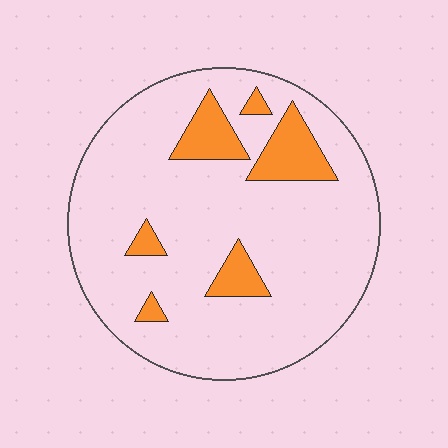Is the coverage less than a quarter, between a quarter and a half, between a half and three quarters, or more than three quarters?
Less than a quarter.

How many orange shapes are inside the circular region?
6.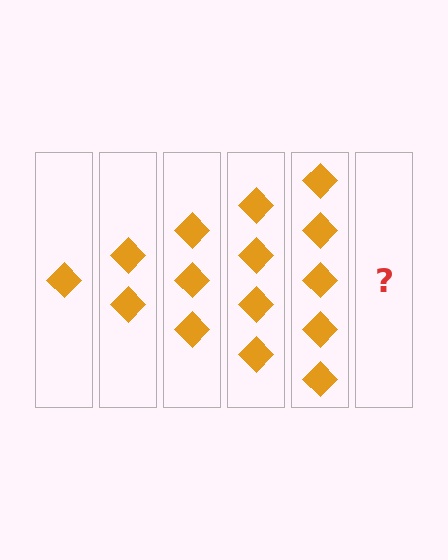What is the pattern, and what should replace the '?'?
The pattern is that each step adds one more diamond. The '?' should be 6 diamonds.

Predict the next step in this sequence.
The next step is 6 diamonds.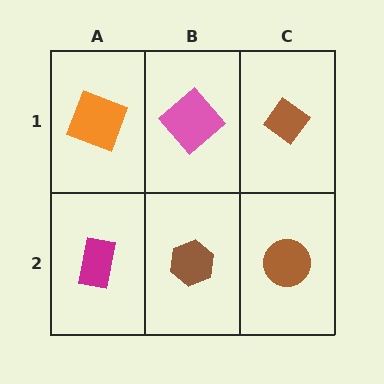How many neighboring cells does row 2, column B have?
3.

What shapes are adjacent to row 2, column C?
A brown diamond (row 1, column C), a brown hexagon (row 2, column B).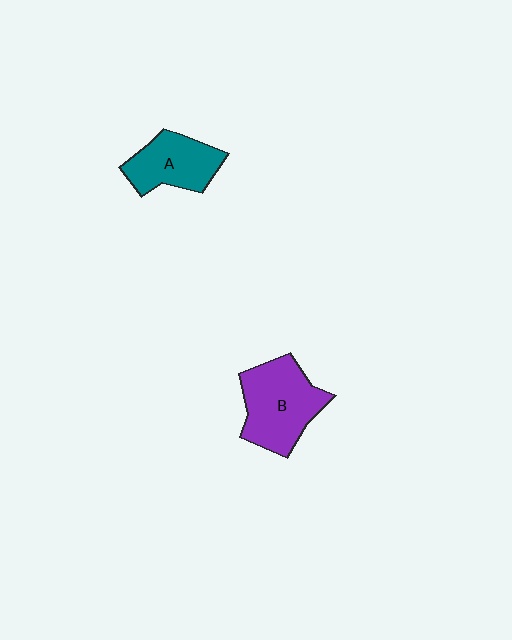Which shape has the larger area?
Shape B (purple).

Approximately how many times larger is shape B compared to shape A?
Approximately 1.3 times.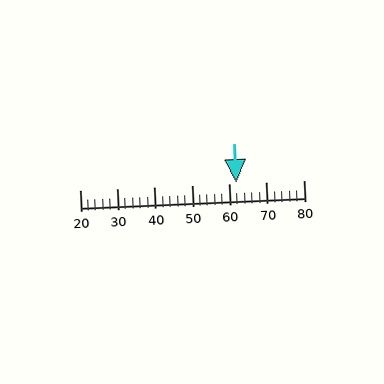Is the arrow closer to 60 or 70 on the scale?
The arrow is closer to 60.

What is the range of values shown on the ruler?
The ruler shows values from 20 to 80.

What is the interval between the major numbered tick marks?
The major tick marks are spaced 10 units apart.